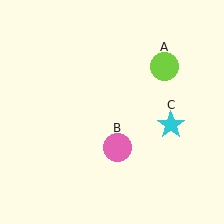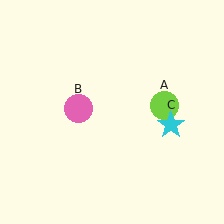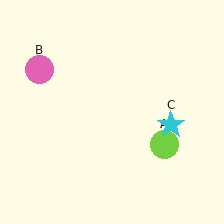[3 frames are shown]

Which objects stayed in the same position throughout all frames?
Cyan star (object C) remained stationary.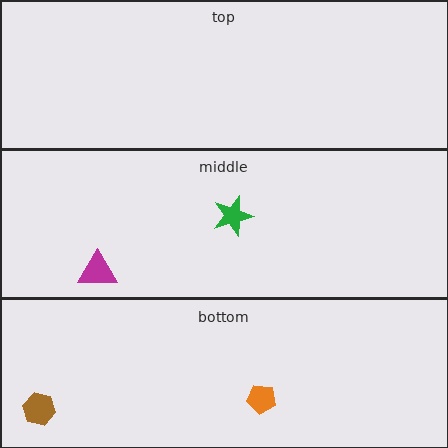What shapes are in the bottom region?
The orange pentagon, the brown hexagon.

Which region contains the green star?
The middle region.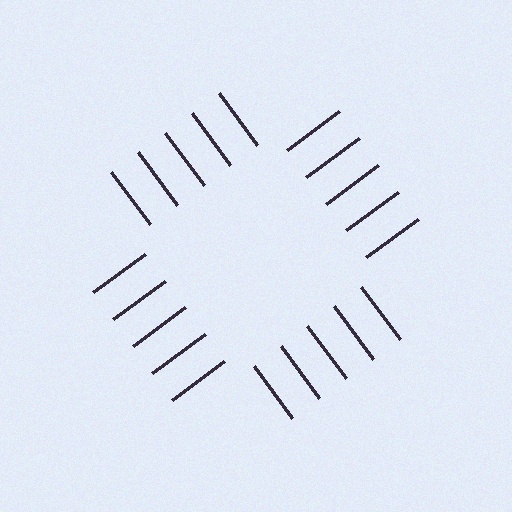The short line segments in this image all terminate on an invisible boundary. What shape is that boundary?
An illusory square — the line segments terminate on its edges but no continuous stroke is drawn.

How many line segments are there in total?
20 — 5 along each of the 4 edges.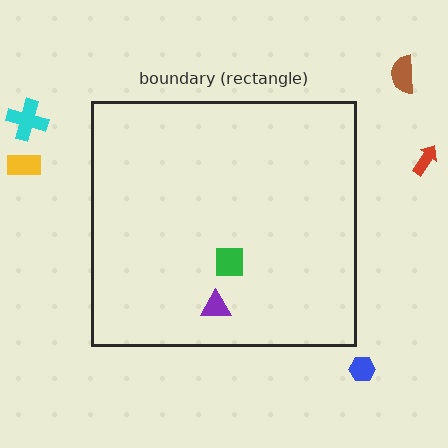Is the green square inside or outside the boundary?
Inside.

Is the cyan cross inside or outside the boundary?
Outside.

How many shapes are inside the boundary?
2 inside, 5 outside.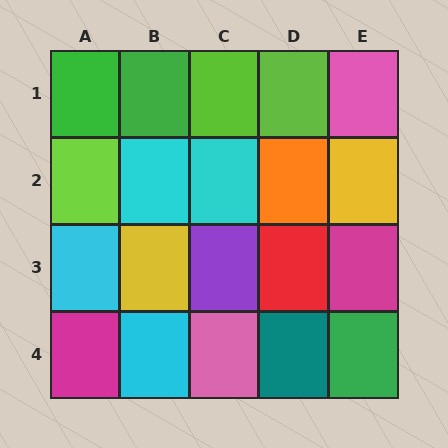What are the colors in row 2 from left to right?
Lime, cyan, cyan, orange, yellow.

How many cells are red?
1 cell is red.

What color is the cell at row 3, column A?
Cyan.